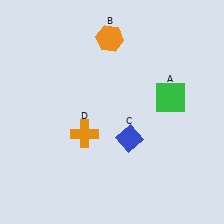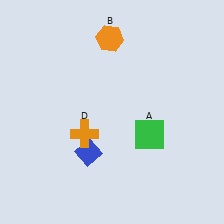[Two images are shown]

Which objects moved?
The objects that moved are: the green square (A), the blue diamond (C).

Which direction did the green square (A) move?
The green square (A) moved down.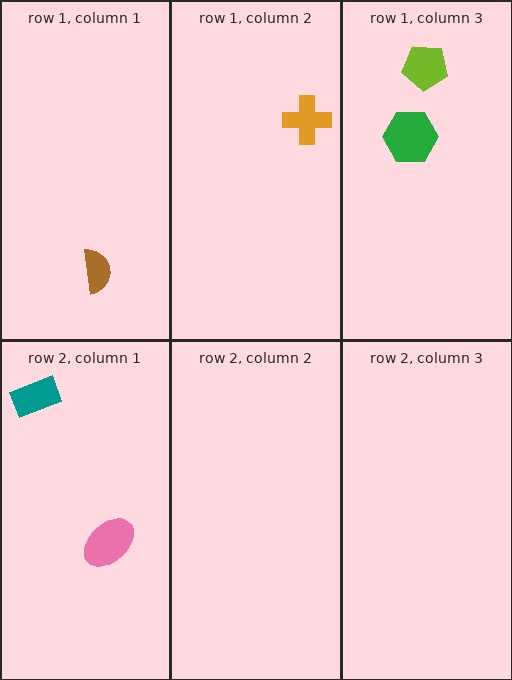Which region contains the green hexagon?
The row 1, column 3 region.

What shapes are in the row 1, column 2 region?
The orange cross.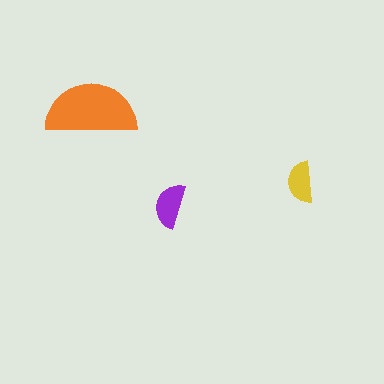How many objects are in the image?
There are 3 objects in the image.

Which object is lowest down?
The purple semicircle is bottommost.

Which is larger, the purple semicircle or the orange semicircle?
The orange one.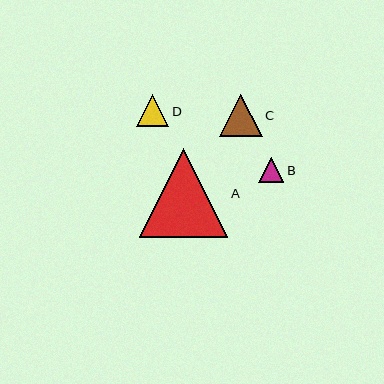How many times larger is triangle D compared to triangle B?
Triangle D is approximately 1.3 times the size of triangle B.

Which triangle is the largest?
Triangle A is the largest with a size of approximately 88 pixels.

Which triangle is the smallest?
Triangle B is the smallest with a size of approximately 25 pixels.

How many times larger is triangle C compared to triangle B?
Triangle C is approximately 1.7 times the size of triangle B.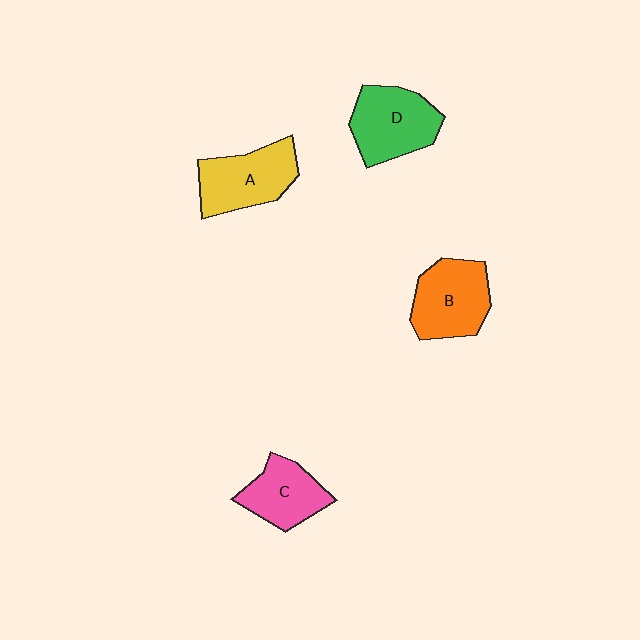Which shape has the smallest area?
Shape C (pink).